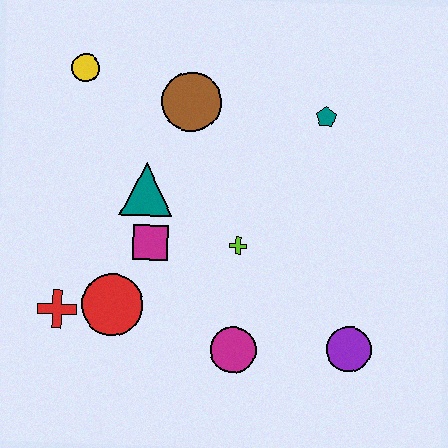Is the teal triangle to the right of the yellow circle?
Yes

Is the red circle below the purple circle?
No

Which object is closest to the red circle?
The red cross is closest to the red circle.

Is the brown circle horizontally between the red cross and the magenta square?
No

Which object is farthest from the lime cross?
The yellow circle is farthest from the lime cross.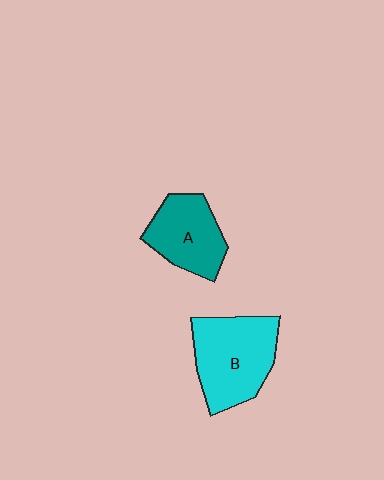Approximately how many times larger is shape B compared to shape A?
Approximately 1.3 times.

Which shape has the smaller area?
Shape A (teal).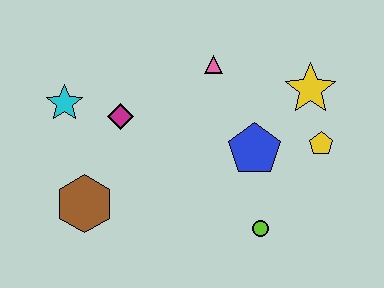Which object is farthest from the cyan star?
The yellow pentagon is farthest from the cyan star.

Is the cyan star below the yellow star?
Yes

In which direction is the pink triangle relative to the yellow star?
The pink triangle is to the left of the yellow star.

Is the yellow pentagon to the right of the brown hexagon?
Yes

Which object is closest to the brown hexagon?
The magenta diamond is closest to the brown hexagon.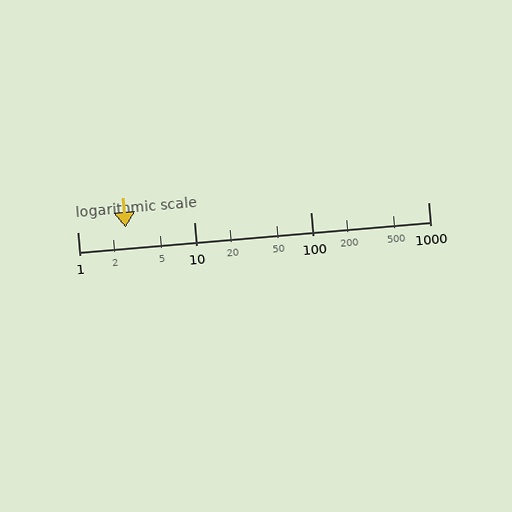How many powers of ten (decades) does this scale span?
The scale spans 3 decades, from 1 to 1000.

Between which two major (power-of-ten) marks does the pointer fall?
The pointer is between 1 and 10.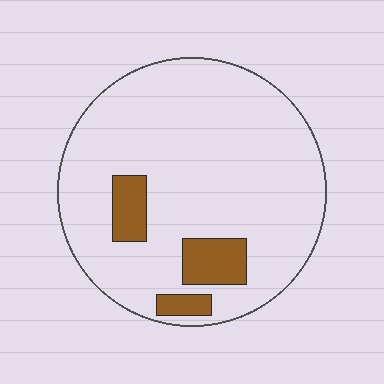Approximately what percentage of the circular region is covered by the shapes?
Approximately 10%.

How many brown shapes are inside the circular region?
3.